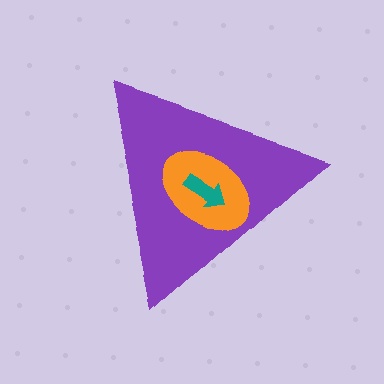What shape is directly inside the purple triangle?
The orange ellipse.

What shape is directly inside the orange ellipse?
The teal arrow.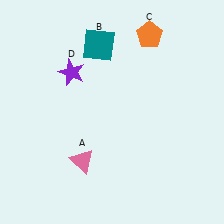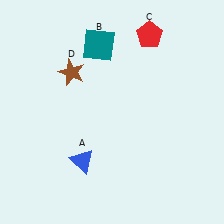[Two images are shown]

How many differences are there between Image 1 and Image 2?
There are 3 differences between the two images.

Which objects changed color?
A changed from pink to blue. C changed from orange to red. D changed from purple to brown.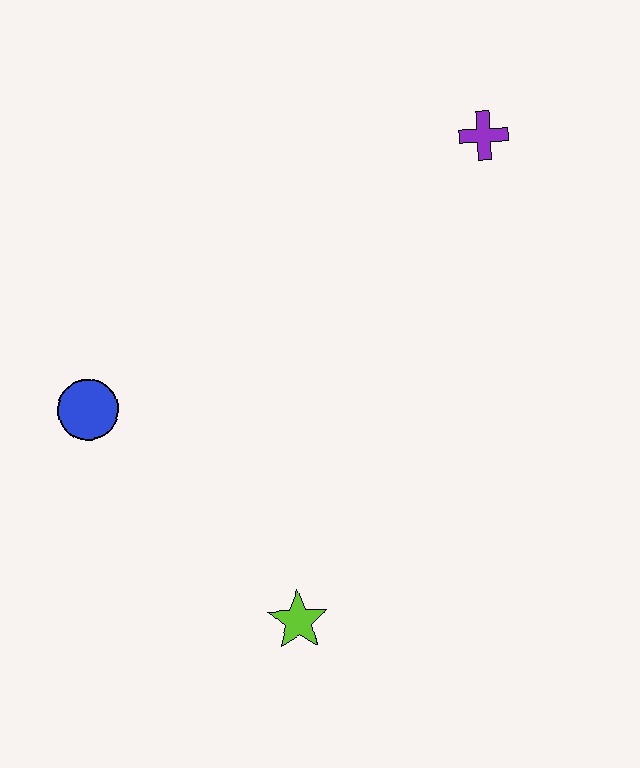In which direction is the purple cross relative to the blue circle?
The purple cross is to the right of the blue circle.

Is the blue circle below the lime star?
No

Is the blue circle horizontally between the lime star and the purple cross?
No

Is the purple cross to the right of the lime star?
Yes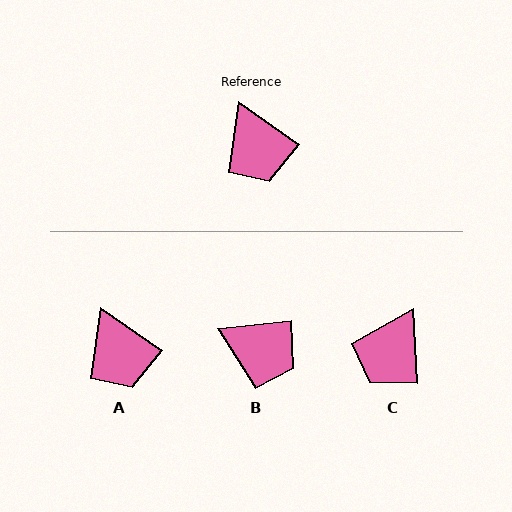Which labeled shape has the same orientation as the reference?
A.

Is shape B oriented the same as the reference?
No, it is off by about 41 degrees.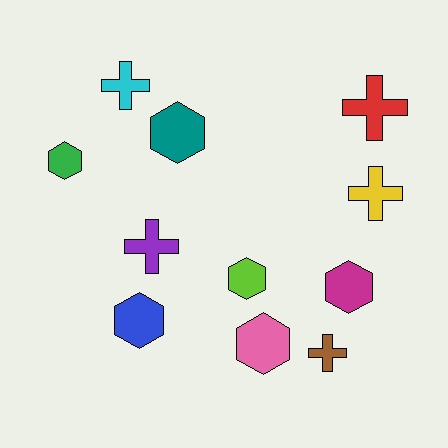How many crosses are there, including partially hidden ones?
There are 5 crosses.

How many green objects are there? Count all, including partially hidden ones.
There is 1 green object.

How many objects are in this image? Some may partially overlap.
There are 11 objects.